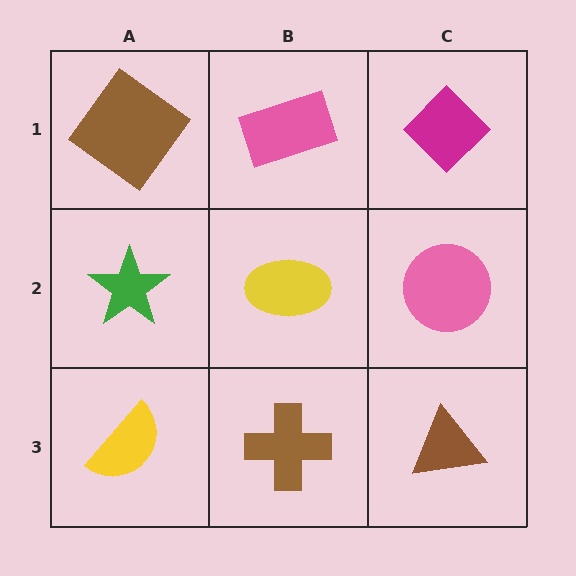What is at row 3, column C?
A brown triangle.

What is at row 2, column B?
A yellow ellipse.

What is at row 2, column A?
A green star.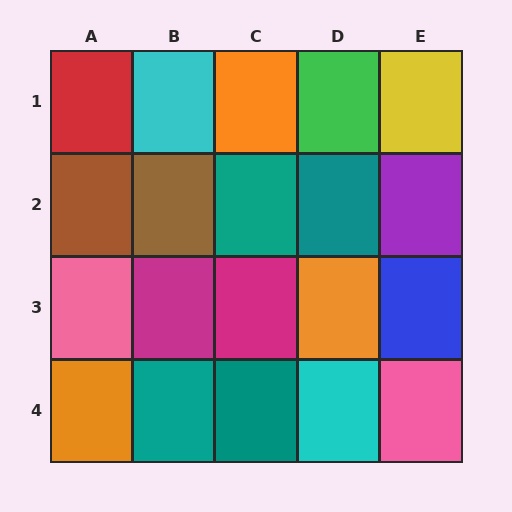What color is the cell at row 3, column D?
Orange.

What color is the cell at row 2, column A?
Brown.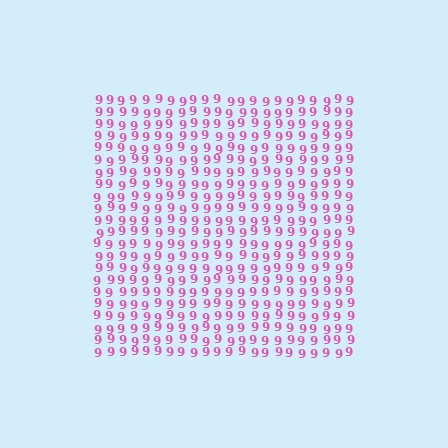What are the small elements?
The small elements are digit 9's.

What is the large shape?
The large shape is a square.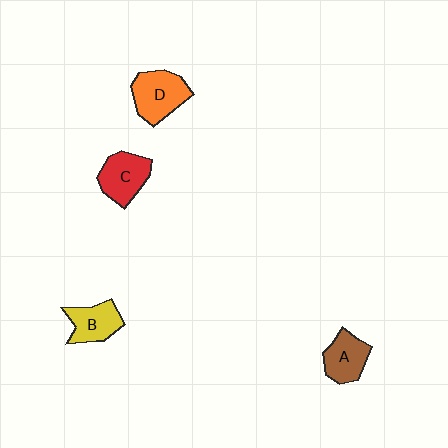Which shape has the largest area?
Shape D (orange).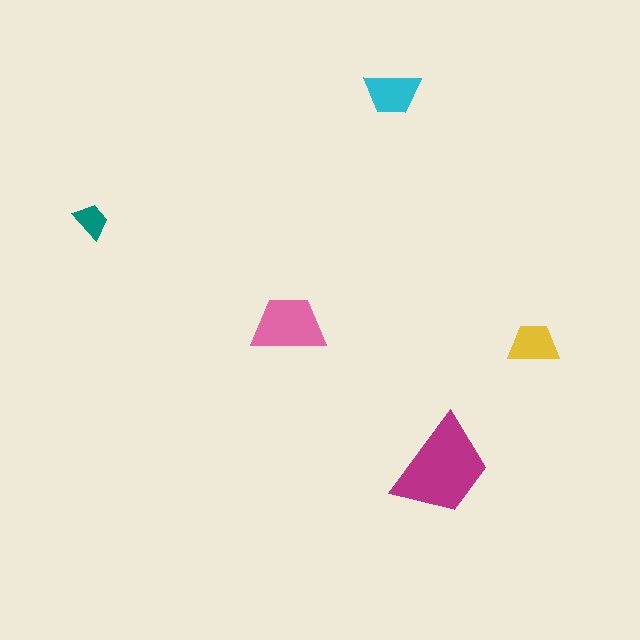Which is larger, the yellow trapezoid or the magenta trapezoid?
The magenta one.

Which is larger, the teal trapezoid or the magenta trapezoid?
The magenta one.